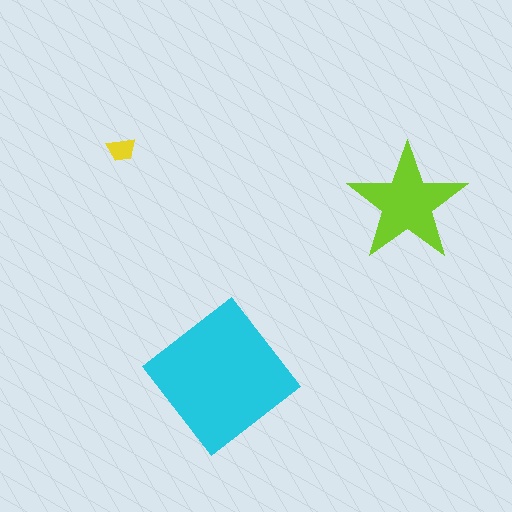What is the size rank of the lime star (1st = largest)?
2nd.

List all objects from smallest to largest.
The yellow trapezoid, the lime star, the cyan diamond.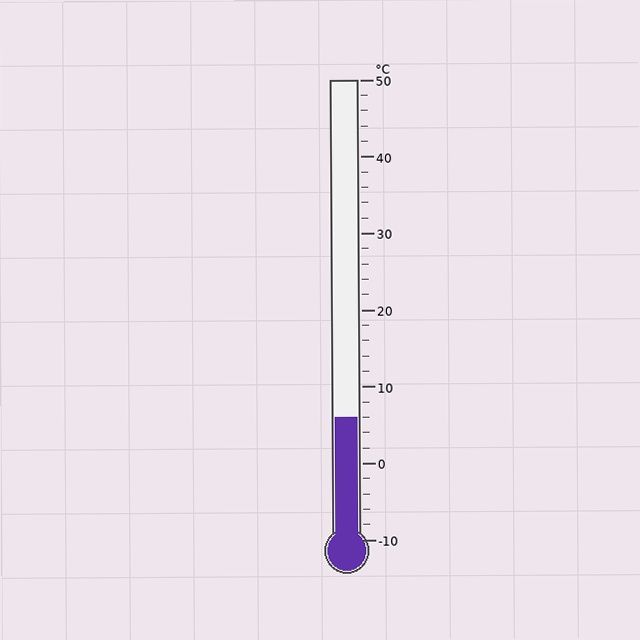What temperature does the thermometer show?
The thermometer shows approximately 6°C.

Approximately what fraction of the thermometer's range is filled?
The thermometer is filled to approximately 25% of its range.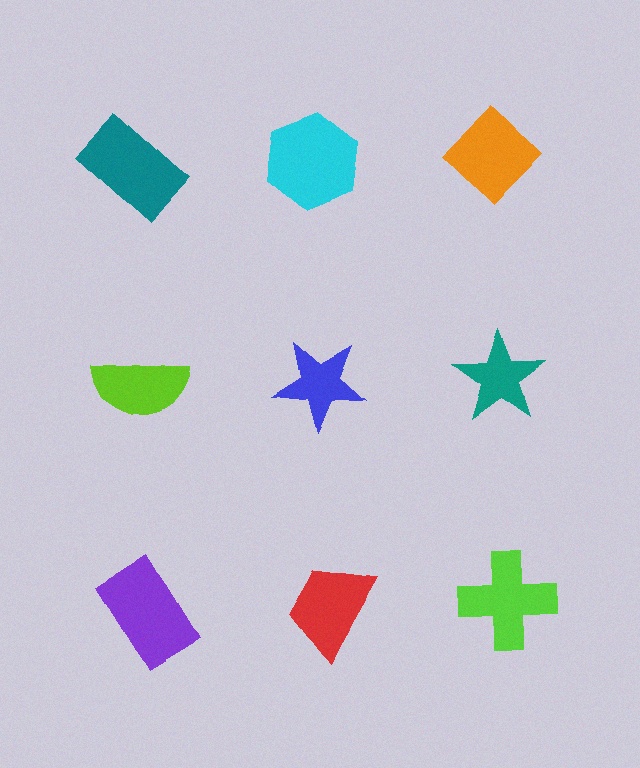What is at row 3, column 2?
A red trapezoid.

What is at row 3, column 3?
A lime cross.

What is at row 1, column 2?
A cyan hexagon.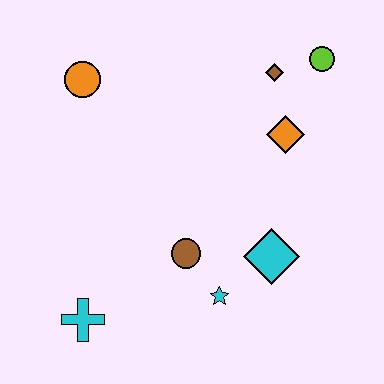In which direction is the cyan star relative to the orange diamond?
The cyan star is below the orange diamond.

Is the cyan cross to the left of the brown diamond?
Yes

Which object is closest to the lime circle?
The brown diamond is closest to the lime circle.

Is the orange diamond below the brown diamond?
Yes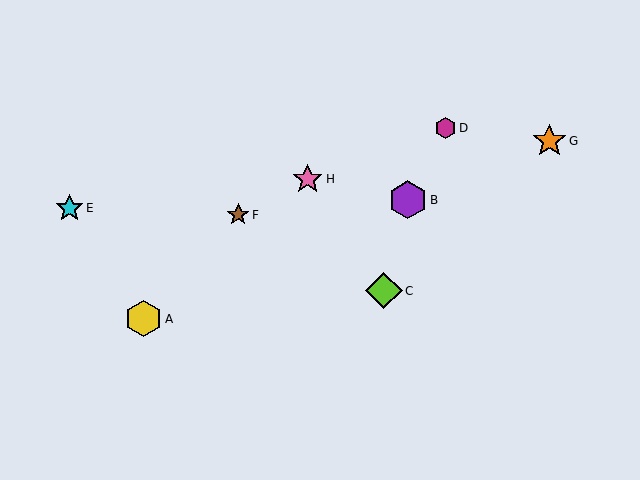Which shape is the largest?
The purple hexagon (labeled B) is the largest.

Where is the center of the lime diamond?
The center of the lime diamond is at (384, 291).